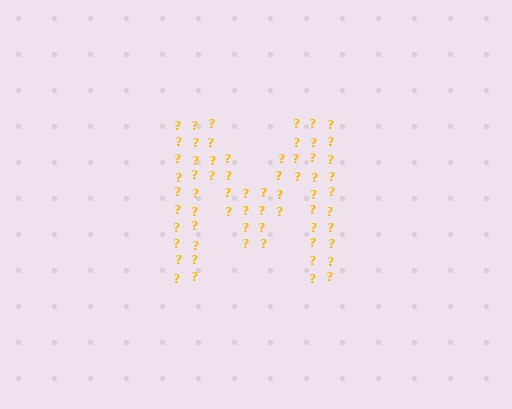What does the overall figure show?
The overall figure shows the letter M.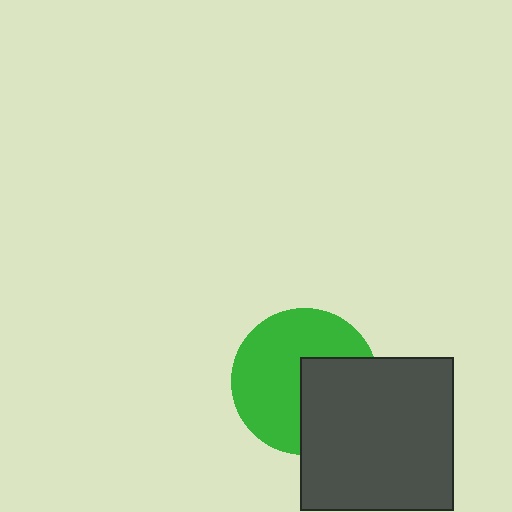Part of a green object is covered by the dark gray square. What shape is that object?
It is a circle.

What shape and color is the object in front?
The object in front is a dark gray square.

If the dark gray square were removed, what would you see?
You would see the complete green circle.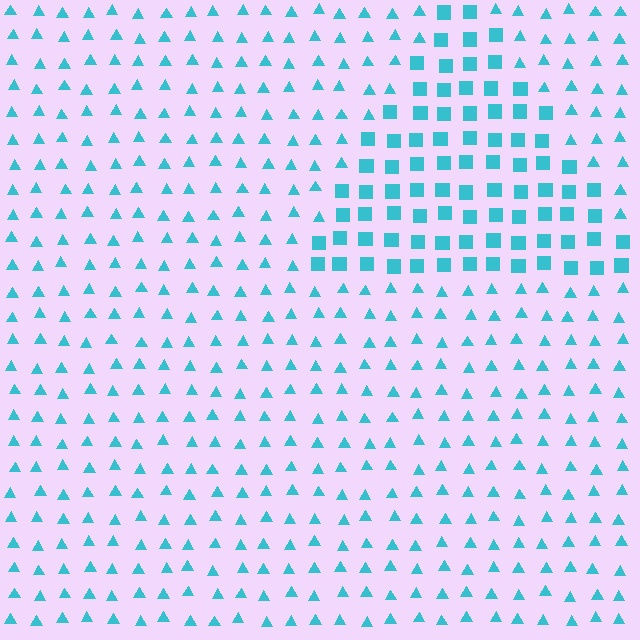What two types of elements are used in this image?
The image uses squares inside the triangle region and triangles outside it.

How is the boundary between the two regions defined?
The boundary is defined by a change in element shape: squares inside vs. triangles outside. All elements share the same color and spacing.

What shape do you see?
I see a triangle.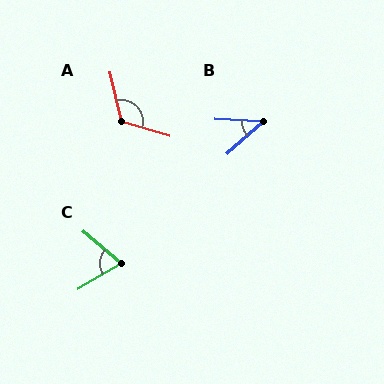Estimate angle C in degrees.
Approximately 71 degrees.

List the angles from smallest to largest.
B (45°), C (71°), A (120°).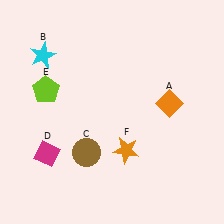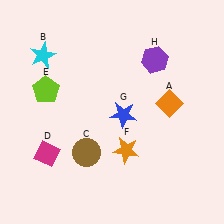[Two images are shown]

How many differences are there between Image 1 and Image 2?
There are 2 differences between the two images.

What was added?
A blue star (G), a purple hexagon (H) were added in Image 2.